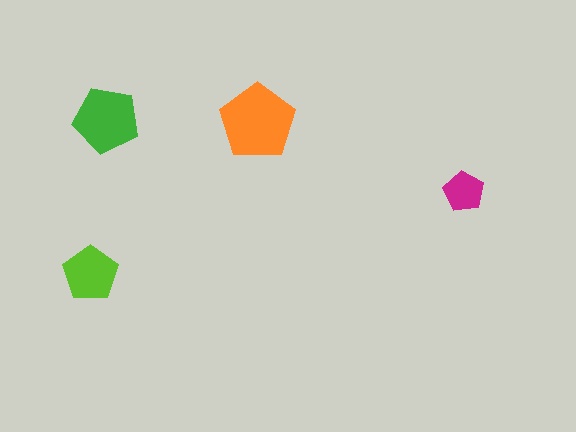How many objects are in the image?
There are 4 objects in the image.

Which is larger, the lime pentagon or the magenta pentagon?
The lime one.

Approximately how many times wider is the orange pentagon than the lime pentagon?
About 1.5 times wider.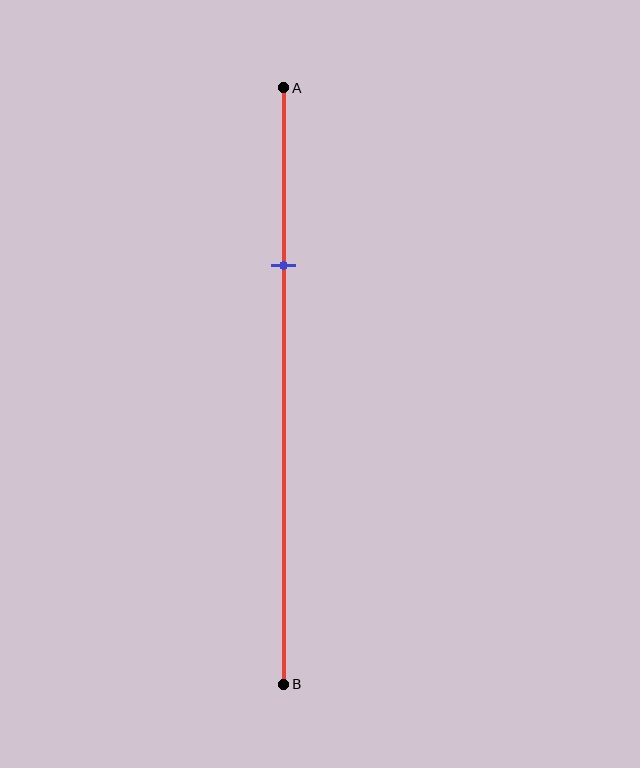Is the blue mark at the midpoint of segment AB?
No, the mark is at about 30% from A, not at the 50% midpoint.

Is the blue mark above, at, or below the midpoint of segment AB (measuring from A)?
The blue mark is above the midpoint of segment AB.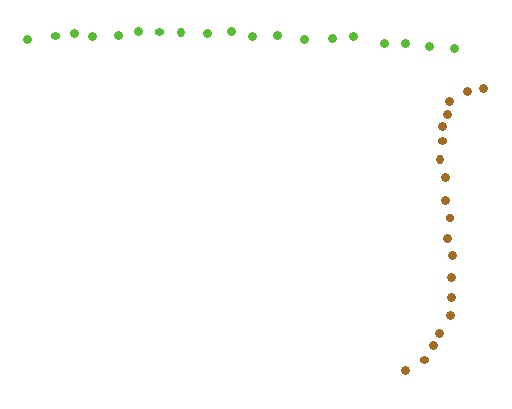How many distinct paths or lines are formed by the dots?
There are 2 distinct paths.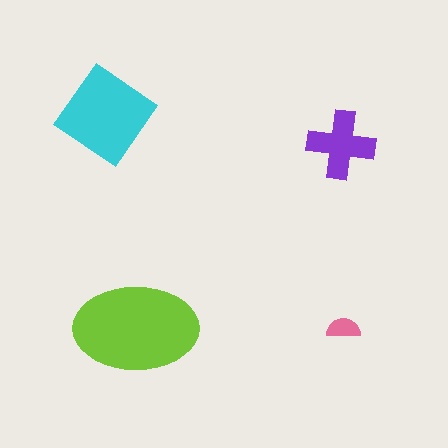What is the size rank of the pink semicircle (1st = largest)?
4th.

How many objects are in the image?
There are 4 objects in the image.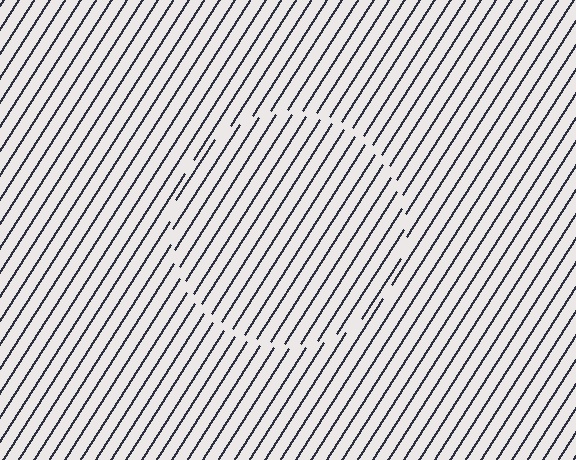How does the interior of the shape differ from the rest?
The interior of the shape contains the same grating, shifted by half a period — the contour is defined by the phase discontinuity where line-ends from the inner and outer gratings abut.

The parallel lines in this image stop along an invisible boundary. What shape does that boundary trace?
An illusory circle. The interior of the shape contains the same grating, shifted by half a period — the contour is defined by the phase discontinuity where line-ends from the inner and outer gratings abut.